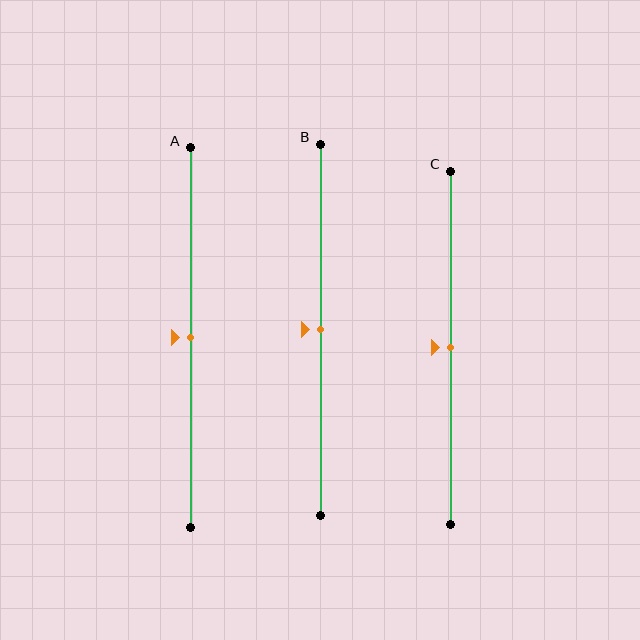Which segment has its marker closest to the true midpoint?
Segment A has its marker closest to the true midpoint.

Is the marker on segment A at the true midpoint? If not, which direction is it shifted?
Yes, the marker on segment A is at the true midpoint.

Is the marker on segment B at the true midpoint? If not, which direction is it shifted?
Yes, the marker on segment B is at the true midpoint.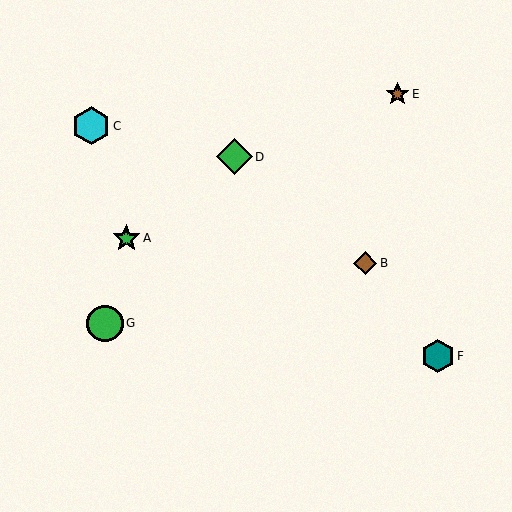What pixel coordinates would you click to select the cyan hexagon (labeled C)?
Click at (91, 126) to select the cyan hexagon C.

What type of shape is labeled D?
Shape D is a green diamond.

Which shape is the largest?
The cyan hexagon (labeled C) is the largest.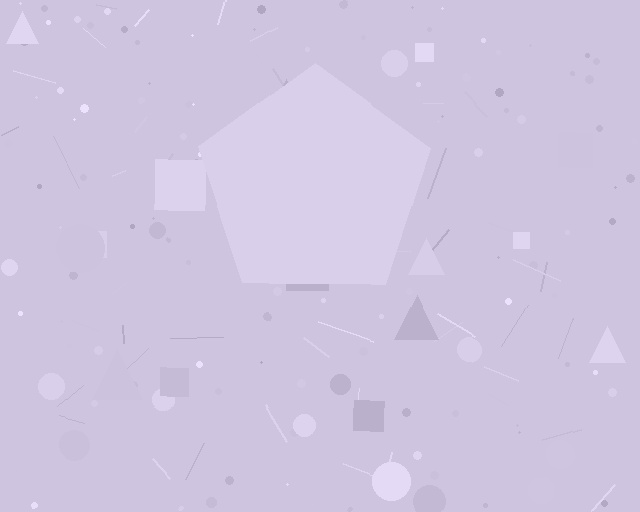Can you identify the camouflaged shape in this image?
The camouflaged shape is a pentagon.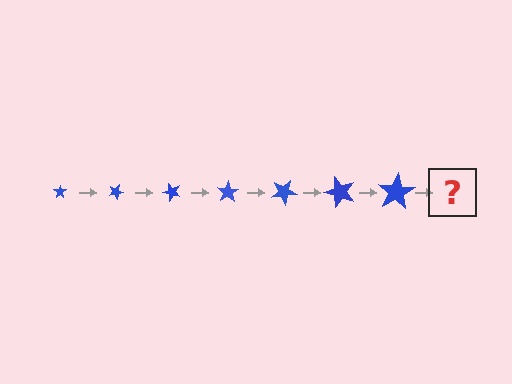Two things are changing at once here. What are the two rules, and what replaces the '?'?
The two rules are that the star grows larger each step and it rotates 25 degrees each step. The '?' should be a star, larger than the previous one and rotated 175 degrees from the start.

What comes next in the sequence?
The next element should be a star, larger than the previous one and rotated 175 degrees from the start.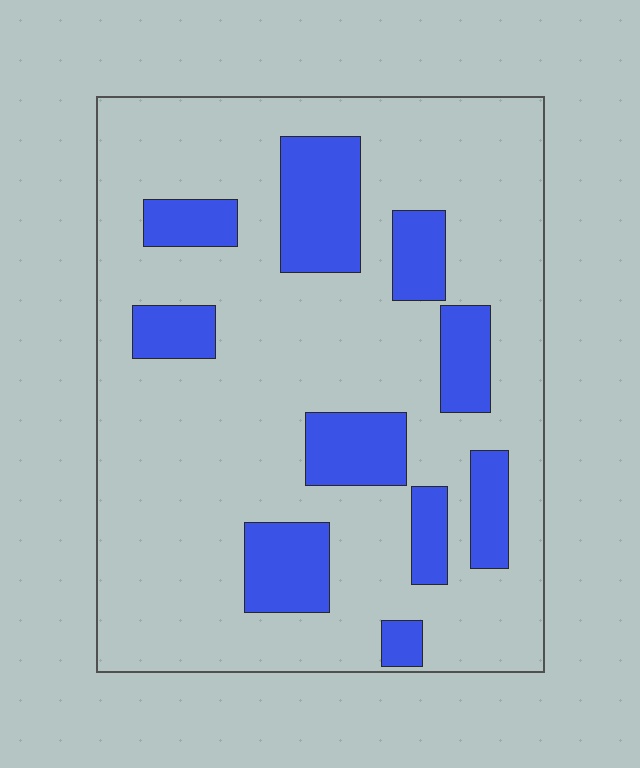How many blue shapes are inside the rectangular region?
10.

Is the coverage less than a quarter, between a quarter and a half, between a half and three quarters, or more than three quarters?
Less than a quarter.